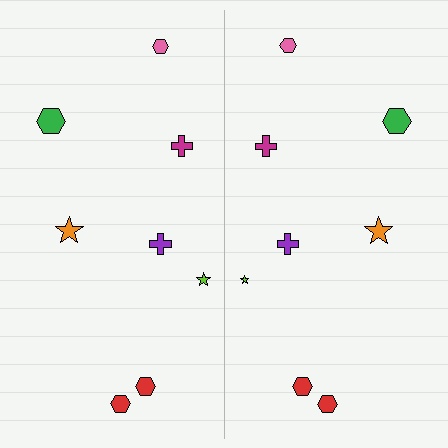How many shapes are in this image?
There are 16 shapes in this image.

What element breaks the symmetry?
The lime star on the right side has a different size than its mirror counterpart.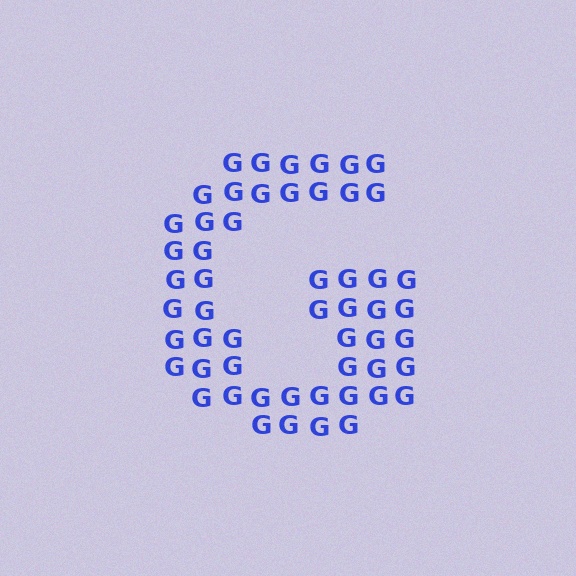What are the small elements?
The small elements are letter G's.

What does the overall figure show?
The overall figure shows the letter G.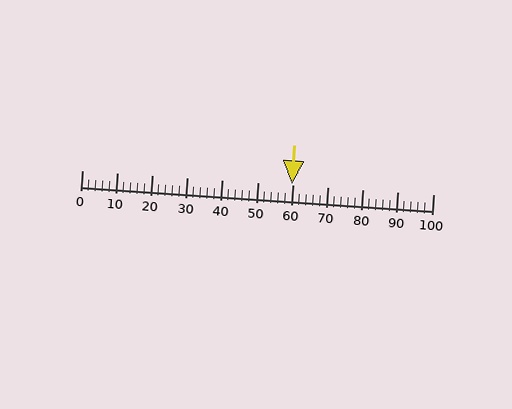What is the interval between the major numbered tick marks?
The major tick marks are spaced 10 units apart.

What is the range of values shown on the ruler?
The ruler shows values from 0 to 100.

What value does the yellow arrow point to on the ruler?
The yellow arrow points to approximately 60.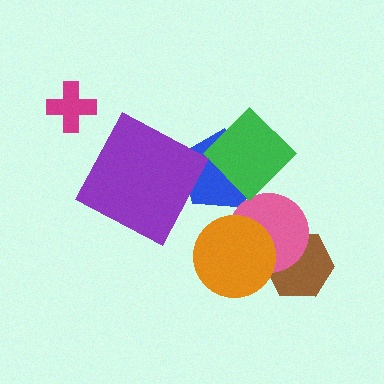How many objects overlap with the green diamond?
1 object overlaps with the green diamond.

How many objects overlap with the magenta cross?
0 objects overlap with the magenta cross.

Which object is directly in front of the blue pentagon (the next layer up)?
The green diamond is directly in front of the blue pentagon.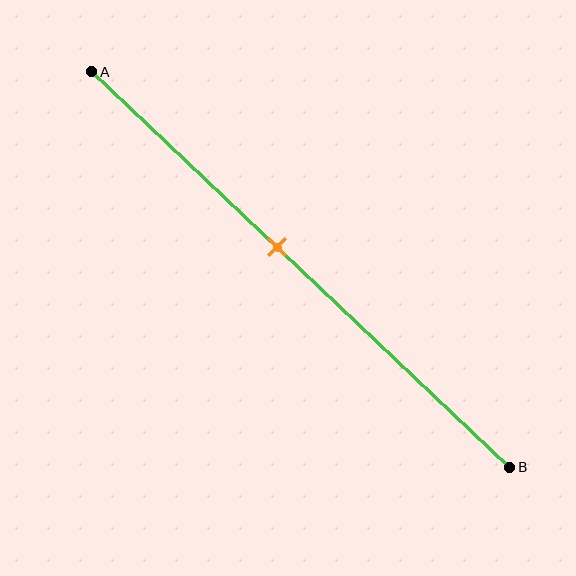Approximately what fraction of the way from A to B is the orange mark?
The orange mark is approximately 45% of the way from A to B.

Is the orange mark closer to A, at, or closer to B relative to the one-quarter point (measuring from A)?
The orange mark is closer to point B than the one-quarter point of segment AB.